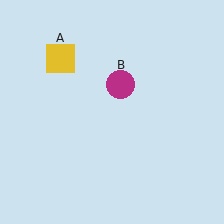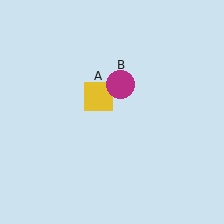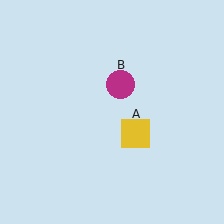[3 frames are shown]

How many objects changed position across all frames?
1 object changed position: yellow square (object A).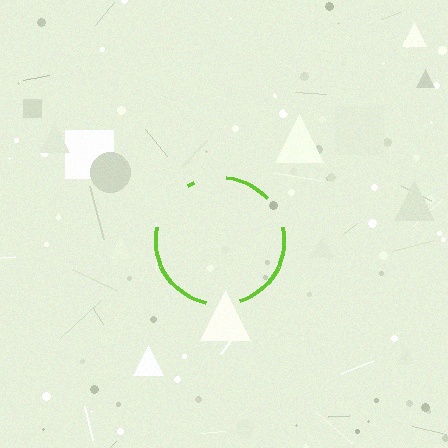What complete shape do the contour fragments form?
The contour fragments form a circle.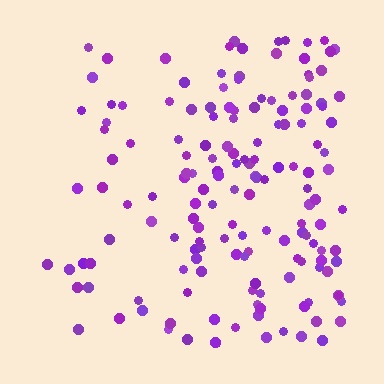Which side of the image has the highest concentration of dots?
The right.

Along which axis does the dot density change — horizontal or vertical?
Horizontal.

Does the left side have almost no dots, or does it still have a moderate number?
Still a moderate number, just noticeably fewer than the right.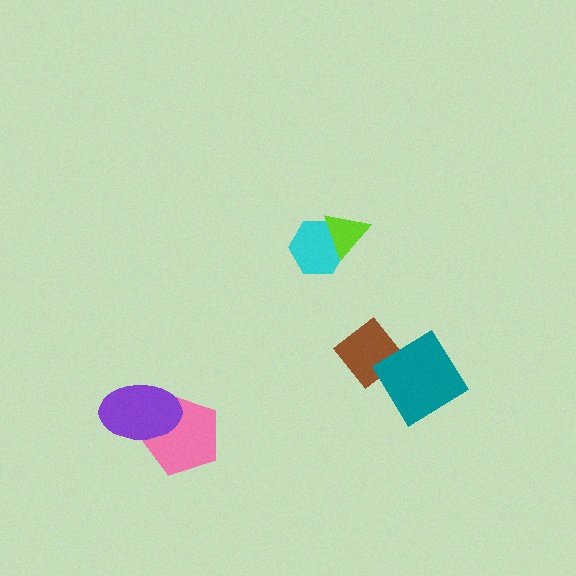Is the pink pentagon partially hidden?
Yes, it is partially covered by another shape.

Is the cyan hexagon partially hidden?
Yes, it is partially covered by another shape.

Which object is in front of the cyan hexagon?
The lime triangle is in front of the cyan hexagon.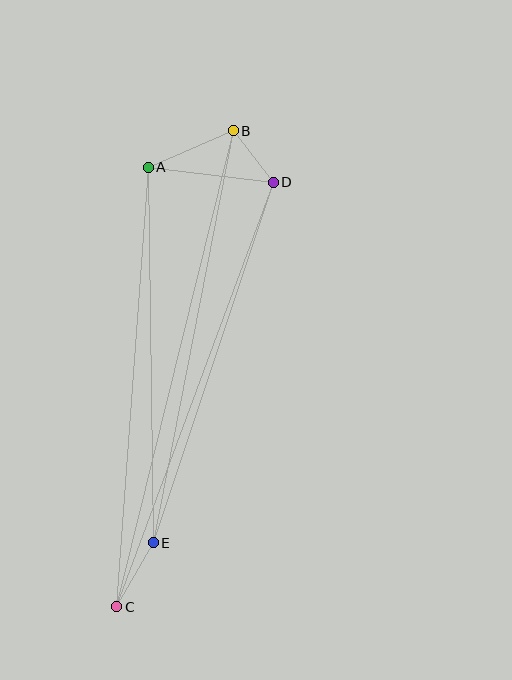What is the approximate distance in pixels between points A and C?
The distance between A and C is approximately 440 pixels.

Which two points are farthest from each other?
Points B and C are farthest from each other.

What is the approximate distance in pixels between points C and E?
The distance between C and E is approximately 73 pixels.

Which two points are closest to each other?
Points B and D are closest to each other.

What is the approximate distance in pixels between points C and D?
The distance between C and D is approximately 452 pixels.